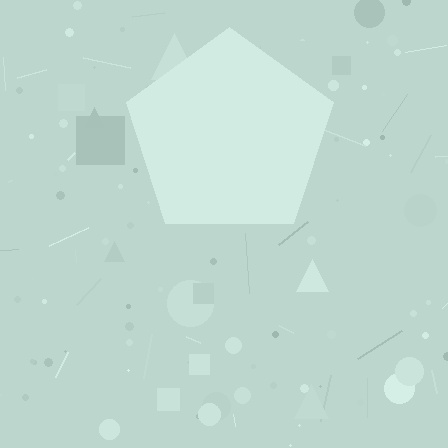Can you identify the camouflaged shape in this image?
The camouflaged shape is a pentagon.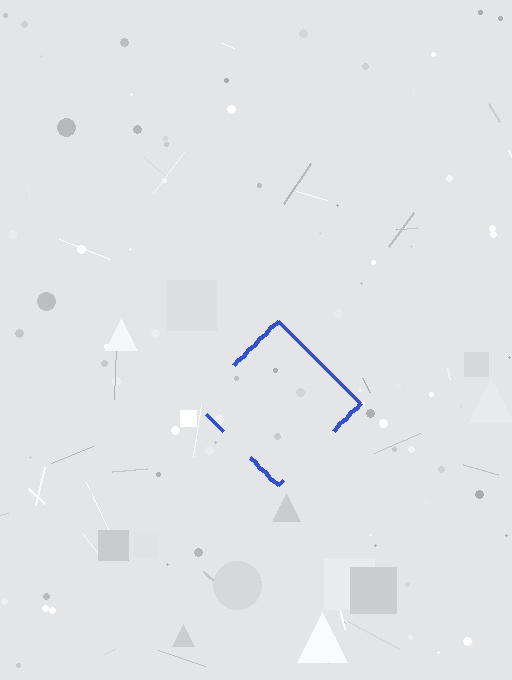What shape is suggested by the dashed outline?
The dashed outline suggests a diamond.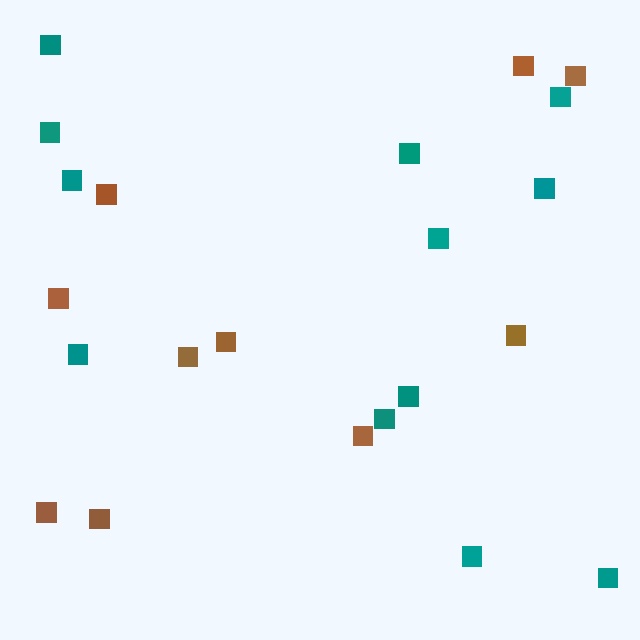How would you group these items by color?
There are 2 groups: one group of brown squares (10) and one group of teal squares (12).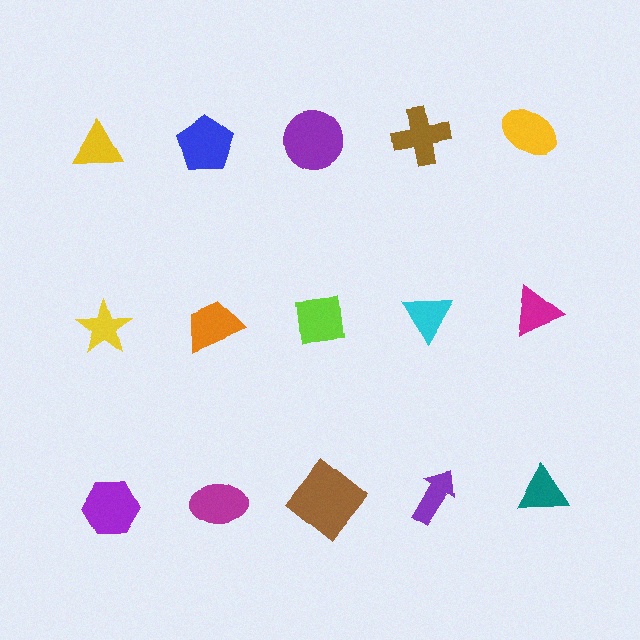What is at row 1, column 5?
A yellow ellipse.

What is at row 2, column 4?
A cyan triangle.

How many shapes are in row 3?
5 shapes.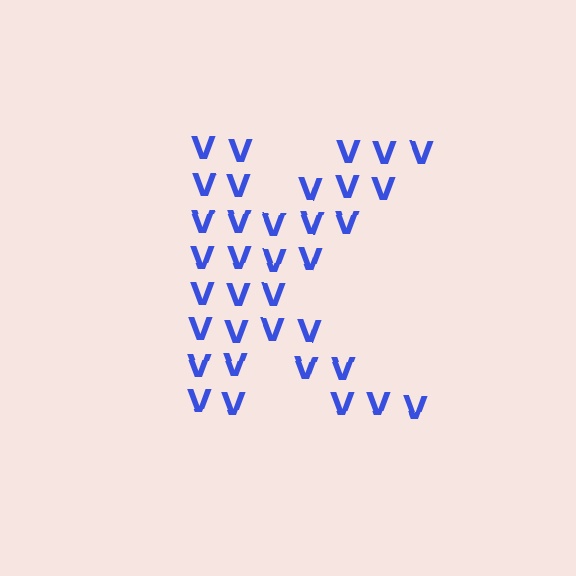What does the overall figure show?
The overall figure shows the letter K.